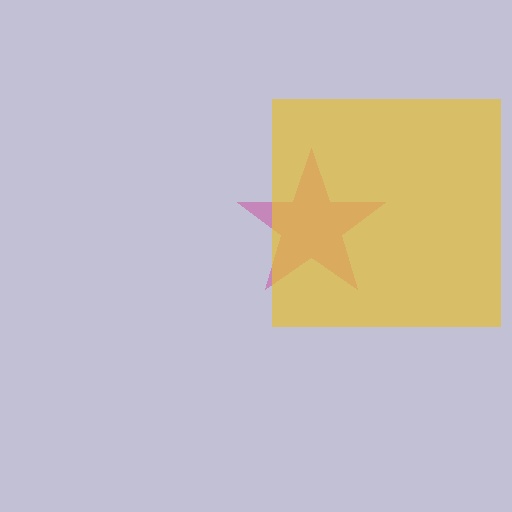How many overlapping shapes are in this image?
There are 2 overlapping shapes in the image.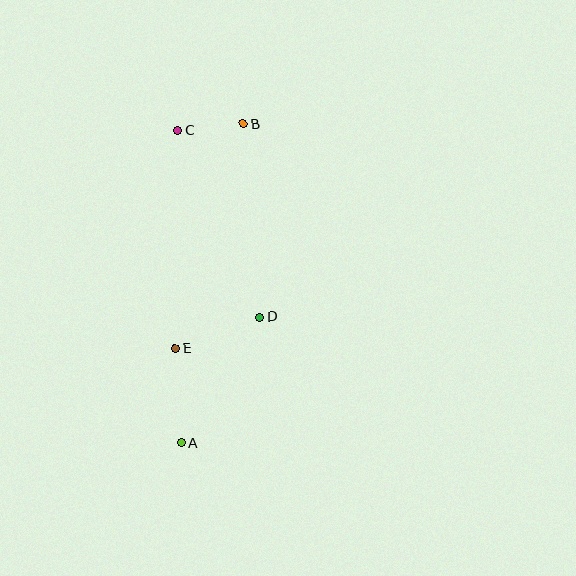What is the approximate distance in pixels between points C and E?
The distance between C and E is approximately 218 pixels.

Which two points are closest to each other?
Points B and C are closest to each other.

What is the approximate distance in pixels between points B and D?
The distance between B and D is approximately 194 pixels.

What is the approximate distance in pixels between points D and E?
The distance between D and E is approximately 90 pixels.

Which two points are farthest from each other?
Points A and B are farthest from each other.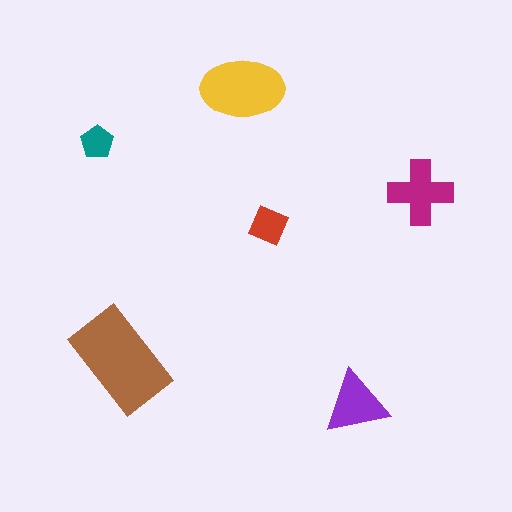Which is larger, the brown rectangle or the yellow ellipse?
The brown rectangle.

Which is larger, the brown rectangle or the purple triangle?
The brown rectangle.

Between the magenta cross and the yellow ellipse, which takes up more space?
The yellow ellipse.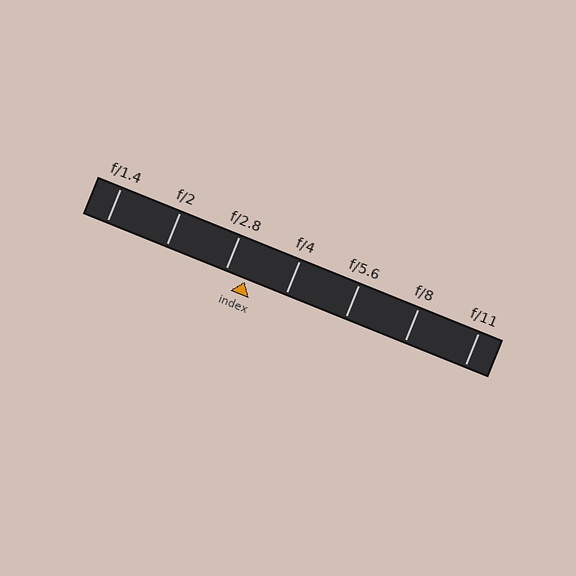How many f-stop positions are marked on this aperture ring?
There are 7 f-stop positions marked.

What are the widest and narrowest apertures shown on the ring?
The widest aperture shown is f/1.4 and the narrowest is f/11.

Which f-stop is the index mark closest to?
The index mark is closest to f/2.8.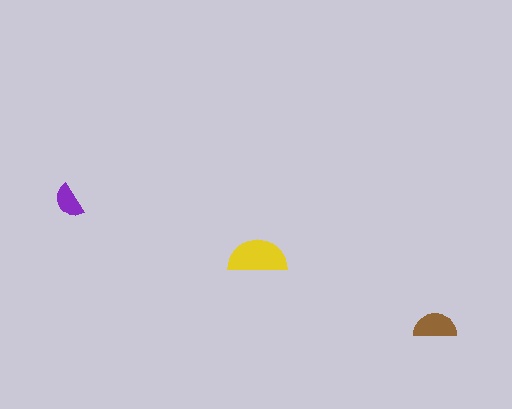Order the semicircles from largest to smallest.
the yellow one, the brown one, the purple one.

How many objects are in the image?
There are 3 objects in the image.